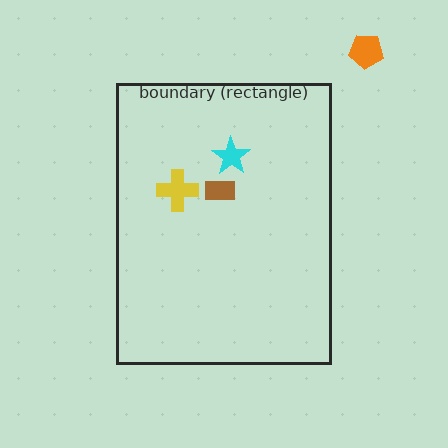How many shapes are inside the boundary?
3 inside, 1 outside.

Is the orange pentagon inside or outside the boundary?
Outside.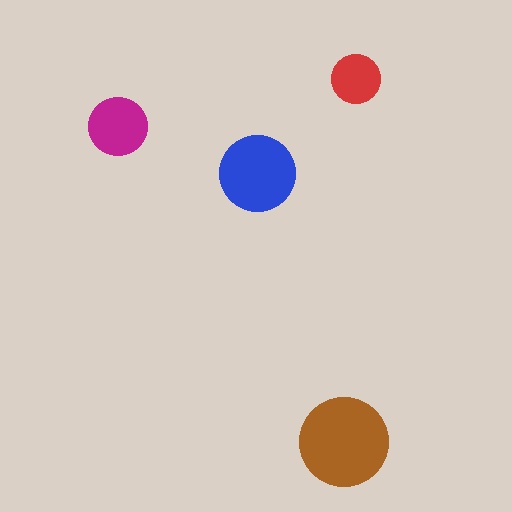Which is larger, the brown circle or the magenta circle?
The brown one.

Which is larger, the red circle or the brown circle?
The brown one.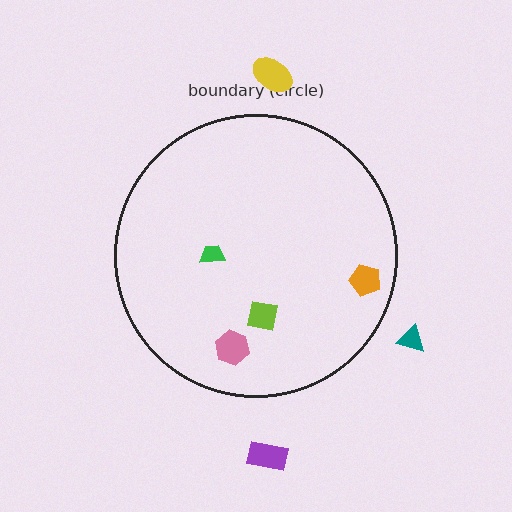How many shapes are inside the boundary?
4 inside, 3 outside.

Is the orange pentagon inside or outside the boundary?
Inside.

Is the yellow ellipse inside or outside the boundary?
Outside.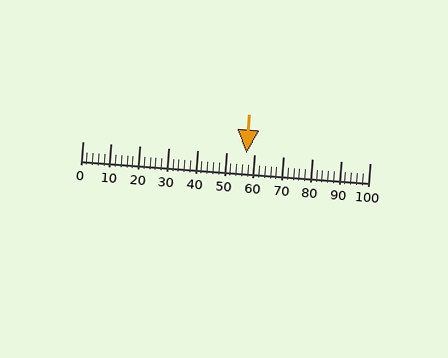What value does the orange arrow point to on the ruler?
The orange arrow points to approximately 57.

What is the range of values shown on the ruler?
The ruler shows values from 0 to 100.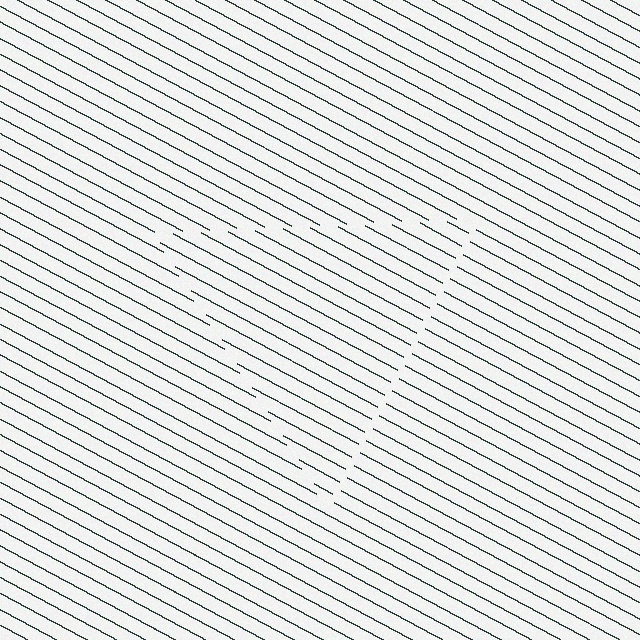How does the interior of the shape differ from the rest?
The interior of the shape contains the same grating, shifted by half a period — the contour is defined by the phase discontinuity where line-ends from the inner and outer gratings abut.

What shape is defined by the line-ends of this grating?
An illusory triangle. The interior of the shape contains the same grating, shifted by half a period — the contour is defined by the phase discontinuity where line-ends from the inner and outer gratings abut.